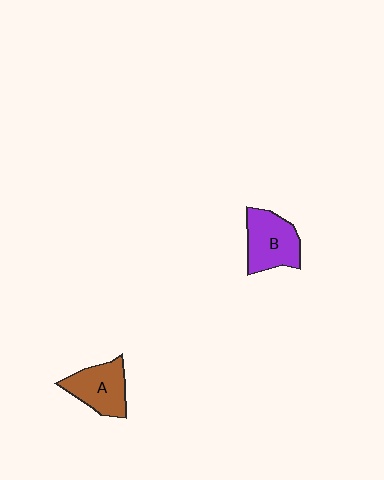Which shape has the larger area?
Shape B (purple).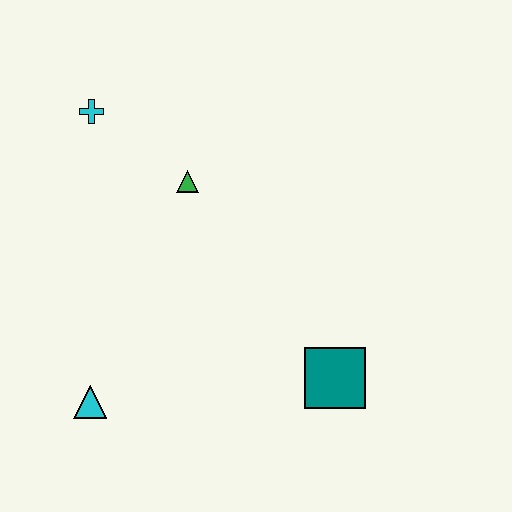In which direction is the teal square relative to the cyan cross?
The teal square is below the cyan cross.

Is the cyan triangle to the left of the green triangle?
Yes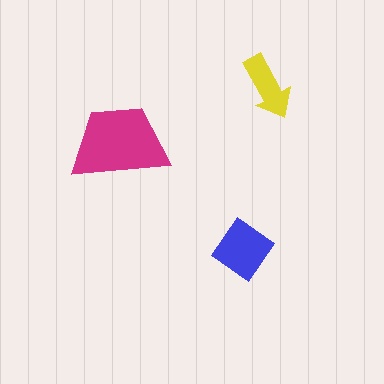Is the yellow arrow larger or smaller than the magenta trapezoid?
Smaller.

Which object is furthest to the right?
The yellow arrow is rightmost.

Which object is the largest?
The magenta trapezoid.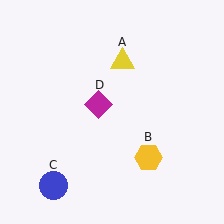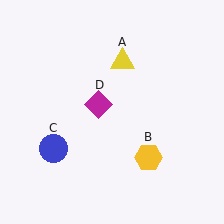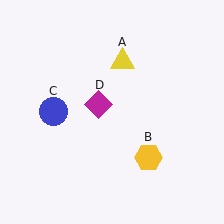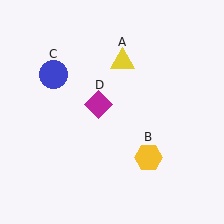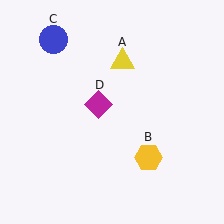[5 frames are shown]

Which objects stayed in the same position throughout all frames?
Yellow triangle (object A) and yellow hexagon (object B) and magenta diamond (object D) remained stationary.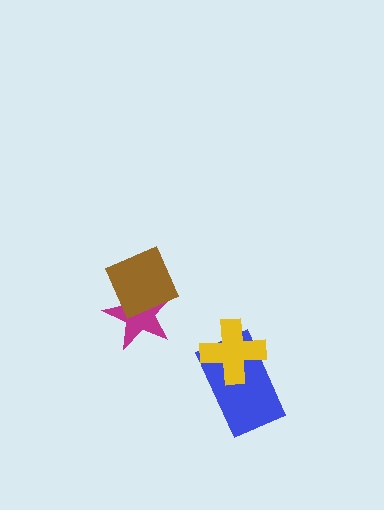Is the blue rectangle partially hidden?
Yes, it is partially covered by another shape.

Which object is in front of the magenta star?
The brown diamond is in front of the magenta star.